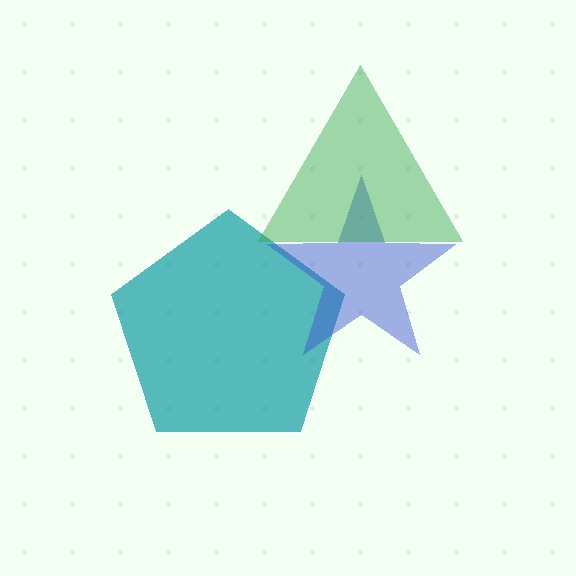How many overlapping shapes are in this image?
There are 3 overlapping shapes in the image.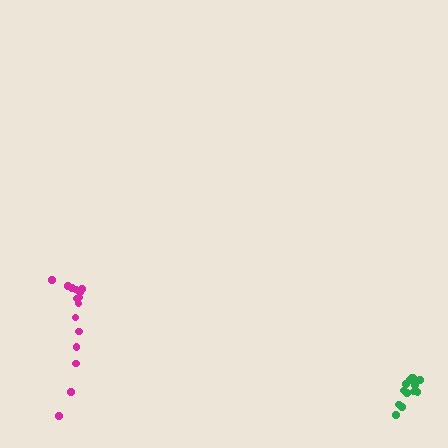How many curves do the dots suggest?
There are 2 distinct paths.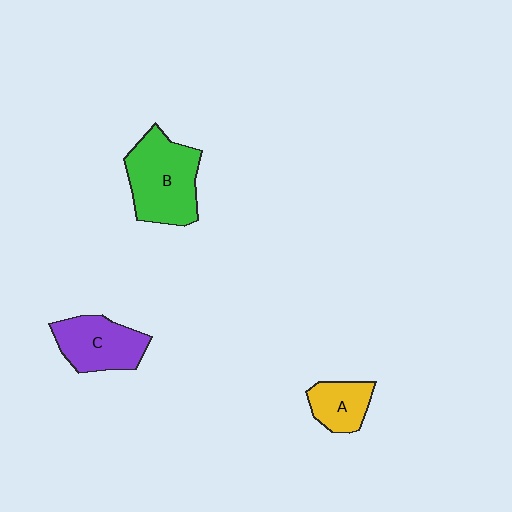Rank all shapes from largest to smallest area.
From largest to smallest: B (green), C (purple), A (yellow).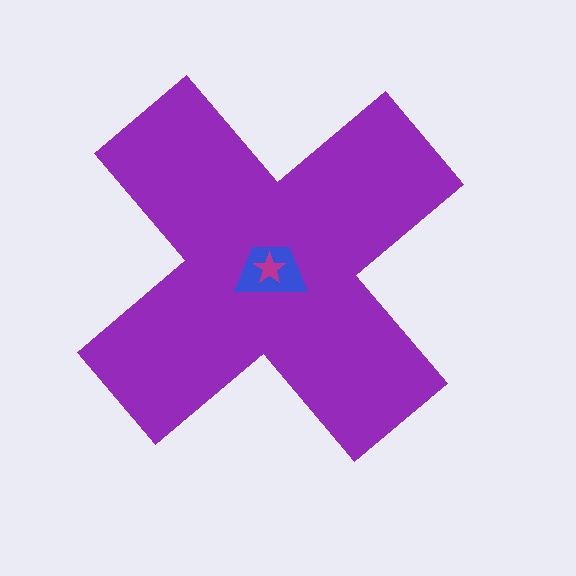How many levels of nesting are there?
3.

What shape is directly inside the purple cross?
The blue trapezoid.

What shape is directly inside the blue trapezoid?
The magenta star.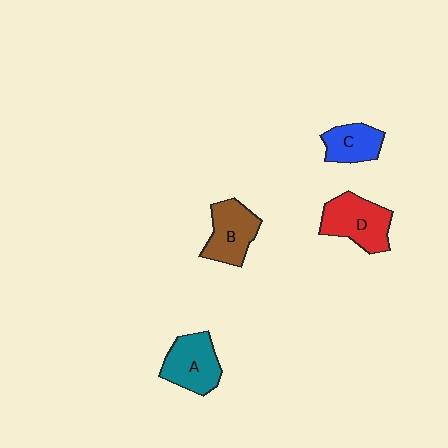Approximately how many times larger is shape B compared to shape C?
Approximately 1.3 times.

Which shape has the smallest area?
Shape C (blue).